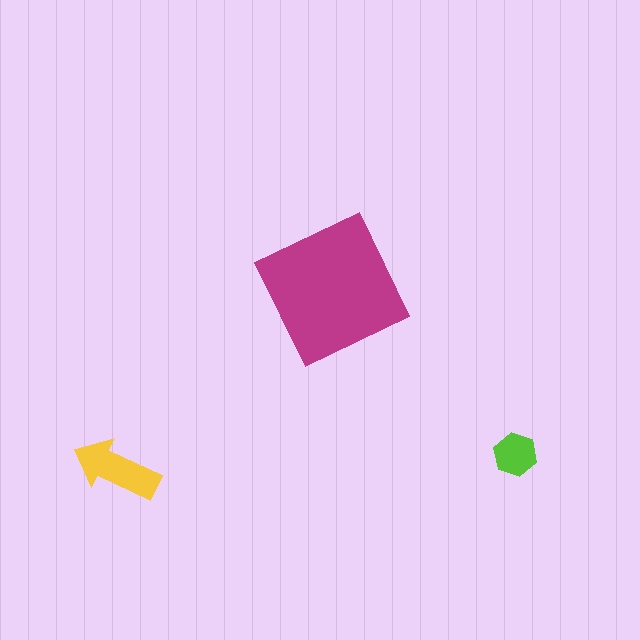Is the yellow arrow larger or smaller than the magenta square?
Smaller.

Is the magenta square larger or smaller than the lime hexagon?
Larger.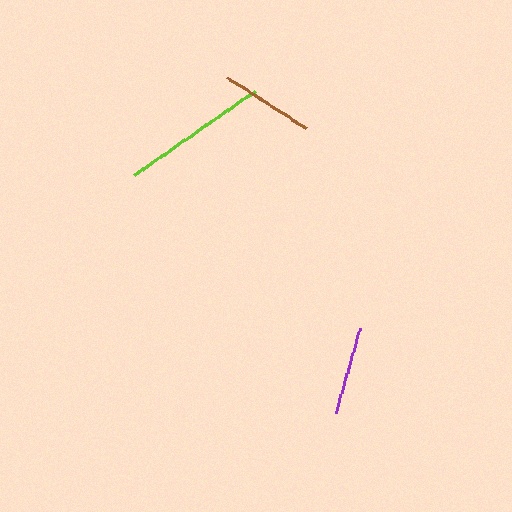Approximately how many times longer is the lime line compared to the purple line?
The lime line is approximately 1.7 times the length of the purple line.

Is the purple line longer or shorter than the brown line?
The brown line is longer than the purple line.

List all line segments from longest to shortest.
From longest to shortest: lime, brown, purple.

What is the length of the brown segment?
The brown segment is approximately 93 pixels long.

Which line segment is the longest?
The lime line is the longest at approximately 148 pixels.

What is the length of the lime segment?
The lime segment is approximately 148 pixels long.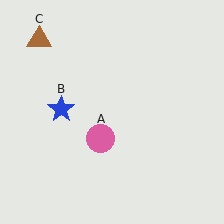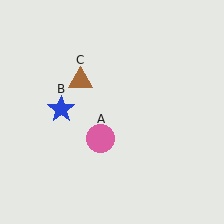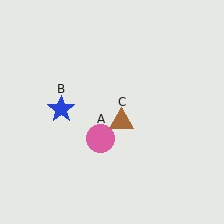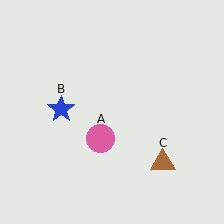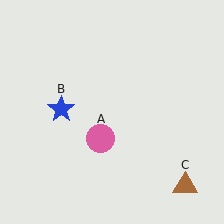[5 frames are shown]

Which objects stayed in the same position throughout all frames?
Pink circle (object A) and blue star (object B) remained stationary.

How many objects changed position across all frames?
1 object changed position: brown triangle (object C).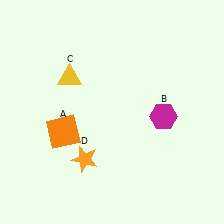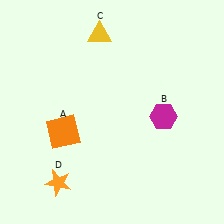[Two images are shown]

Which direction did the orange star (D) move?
The orange star (D) moved left.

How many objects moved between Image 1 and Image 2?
2 objects moved between the two images.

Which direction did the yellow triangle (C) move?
The yellow triangle (C) moved up.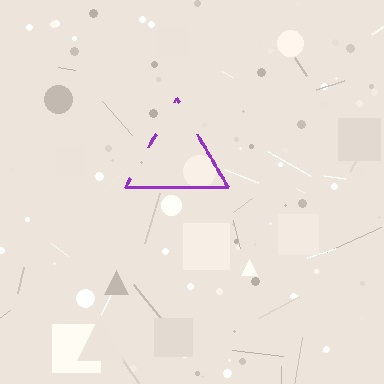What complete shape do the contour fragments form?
The contour fragments form a triangle.